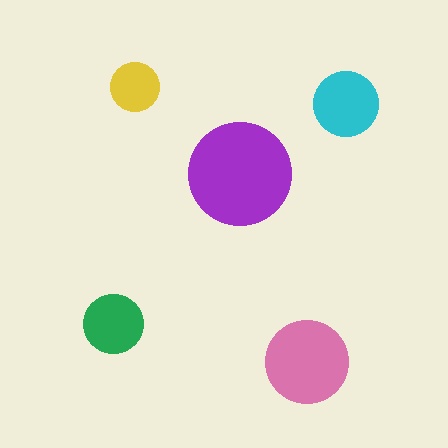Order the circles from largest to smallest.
the purple one, the pink one, the cyan one, the green one, the yellow one.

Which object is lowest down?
The pink circle is bottommost.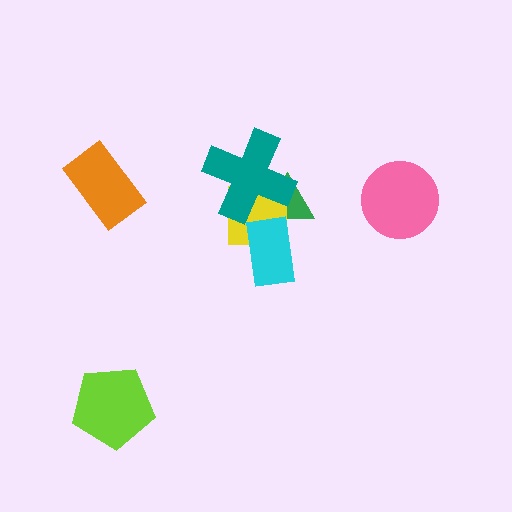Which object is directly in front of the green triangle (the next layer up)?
The yellow square is directly in front of the green triangle.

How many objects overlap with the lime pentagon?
0 objects overlap with the lime pentagon.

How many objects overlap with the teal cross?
2 objects overlap with the teal cross.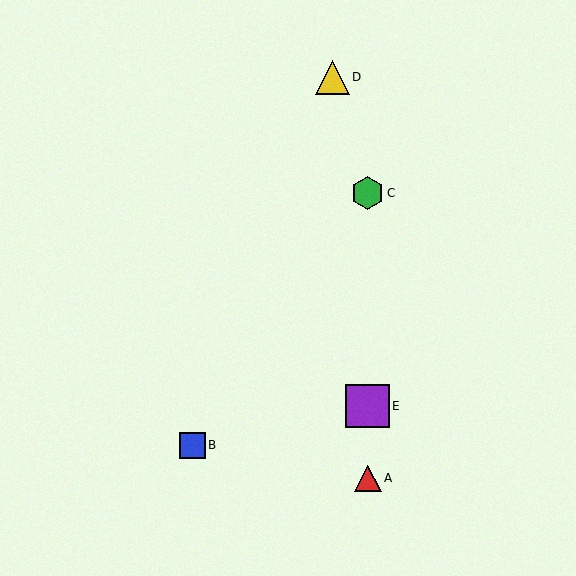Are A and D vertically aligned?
No, A is at x≈368 and D is at x≈332.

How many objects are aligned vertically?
3 objects (A, C, E) are aligned vertically.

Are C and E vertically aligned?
Yes, both are at x≈368.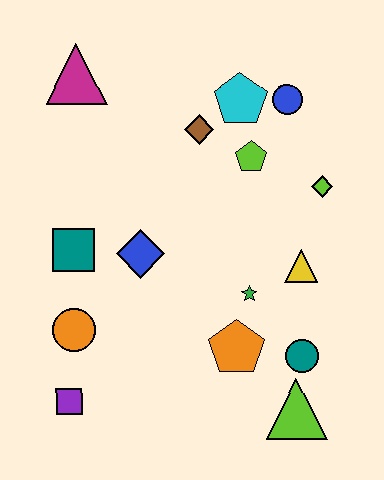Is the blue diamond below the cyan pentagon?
Yes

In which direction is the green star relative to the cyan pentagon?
The green star is below the cyan pentagon.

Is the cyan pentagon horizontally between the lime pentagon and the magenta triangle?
Yes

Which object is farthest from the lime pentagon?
The purple square is farthest from the lime pentagon.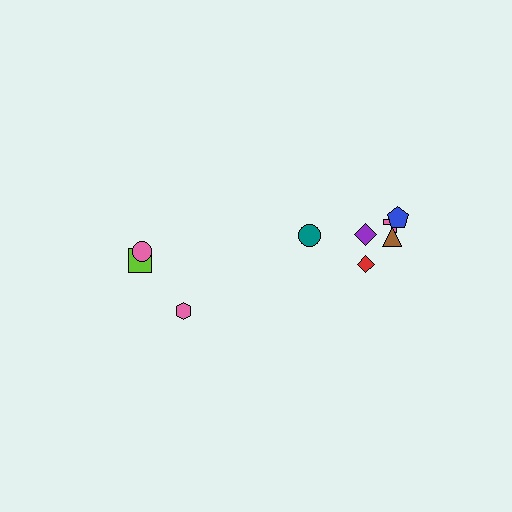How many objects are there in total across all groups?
There are 9 objects.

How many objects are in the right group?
There are 6 objects.